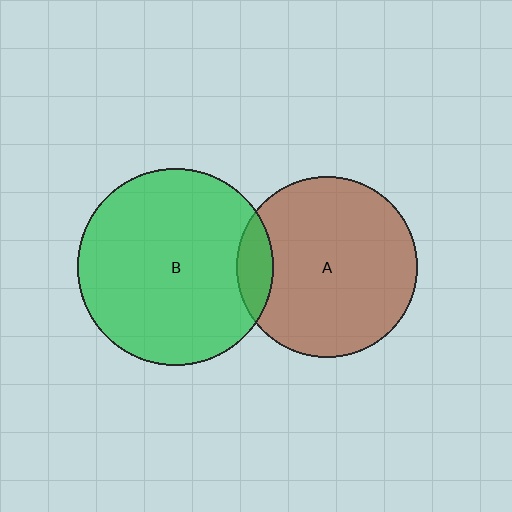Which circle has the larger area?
Circle B (green).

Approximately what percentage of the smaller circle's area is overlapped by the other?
Approximately 10%.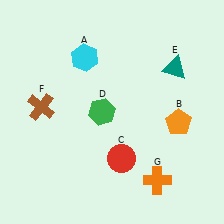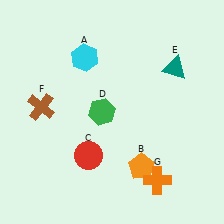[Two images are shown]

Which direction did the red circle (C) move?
The red circle (C) moved left.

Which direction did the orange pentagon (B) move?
The orange pentagon (B) moved down.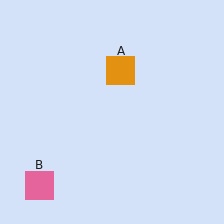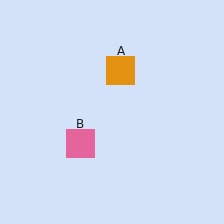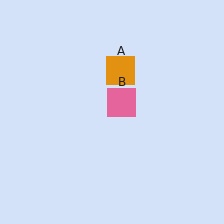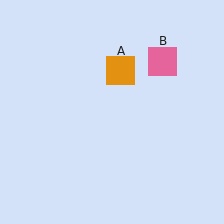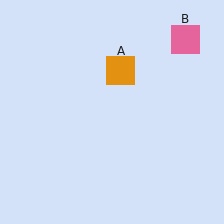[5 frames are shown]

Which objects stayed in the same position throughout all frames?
Orange square (object A) remained stationary.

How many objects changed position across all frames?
1 object changed position: pink square (object B).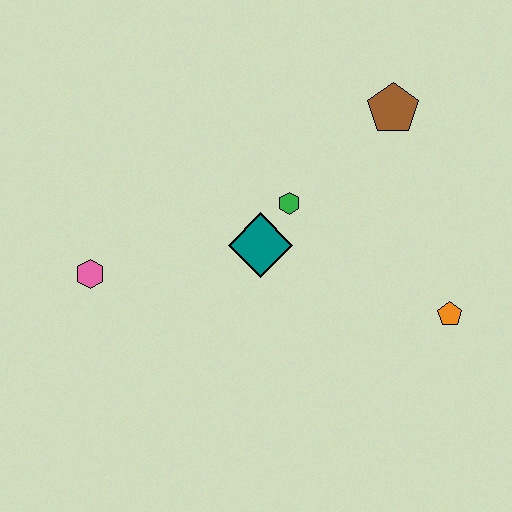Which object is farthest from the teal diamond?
The orange pentagon is farthest from the teal diamond.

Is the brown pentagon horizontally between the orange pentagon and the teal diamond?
Yes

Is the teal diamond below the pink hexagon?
No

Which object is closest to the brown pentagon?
The green hexagon is closest to the brown pentagon.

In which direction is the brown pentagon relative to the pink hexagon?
The brown pentagon is to the right of the pink hexagon.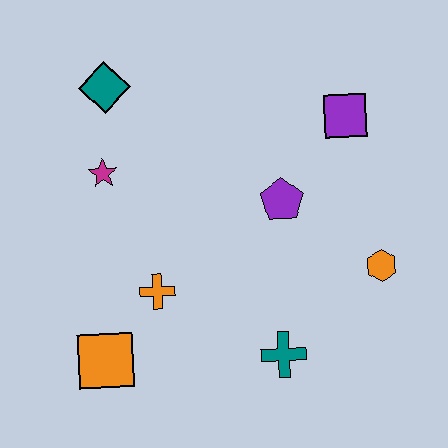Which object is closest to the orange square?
The orange cross is closest to the orange square.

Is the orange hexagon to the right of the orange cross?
Yes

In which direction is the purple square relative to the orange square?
The purple square is to the right of the orange square.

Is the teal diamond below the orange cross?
No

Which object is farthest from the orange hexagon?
The teal diamond is farthest from the orange hexagon.